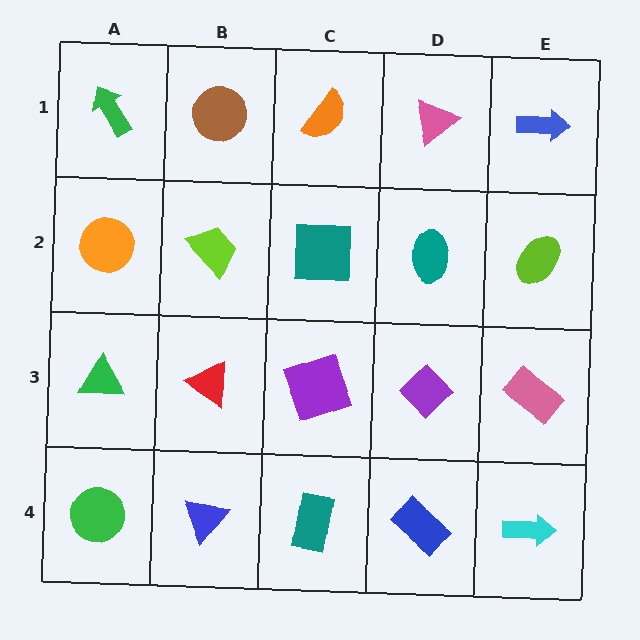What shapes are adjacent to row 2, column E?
A blue arrow (row 1, column E), a pink rectangle (row 3, column E), a teal ellipse (row 2, column D).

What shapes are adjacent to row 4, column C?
A purple square (row 3, column C), a blue triangle (row 4, column B), a blue rectangle (row 4, column D).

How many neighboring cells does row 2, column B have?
4.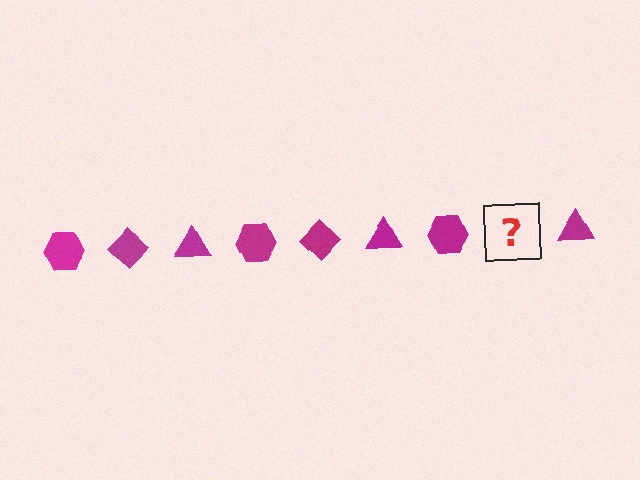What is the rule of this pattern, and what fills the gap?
The rule is that the pattern cycles through hexagon, diamond, triangle shapes in magenta. The gap should be filled with a magenta diamond.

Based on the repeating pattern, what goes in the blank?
The blank should be a magenta diamond.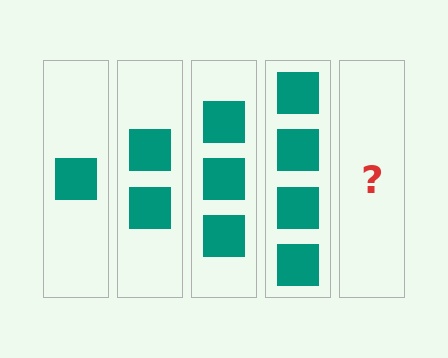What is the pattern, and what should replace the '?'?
The pattern is that each step adds one more square. The '?' should be 5 squares.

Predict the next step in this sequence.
The next step is 5 squares.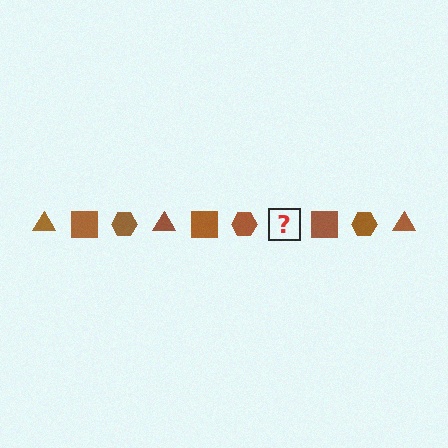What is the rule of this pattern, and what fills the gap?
The rule is that the pattern cycles through triangle, square, hexagon shapes in brown. The gap should be filled with a brown triangle.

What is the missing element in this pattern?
The missing element is a brown triangle.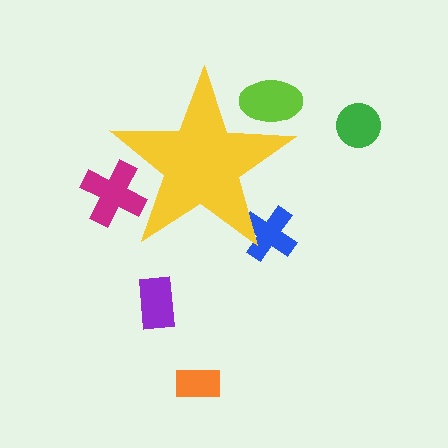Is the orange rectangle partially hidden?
No, the orange rectangle is fully visible.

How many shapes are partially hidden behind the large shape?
3 shapes are partially hidden.